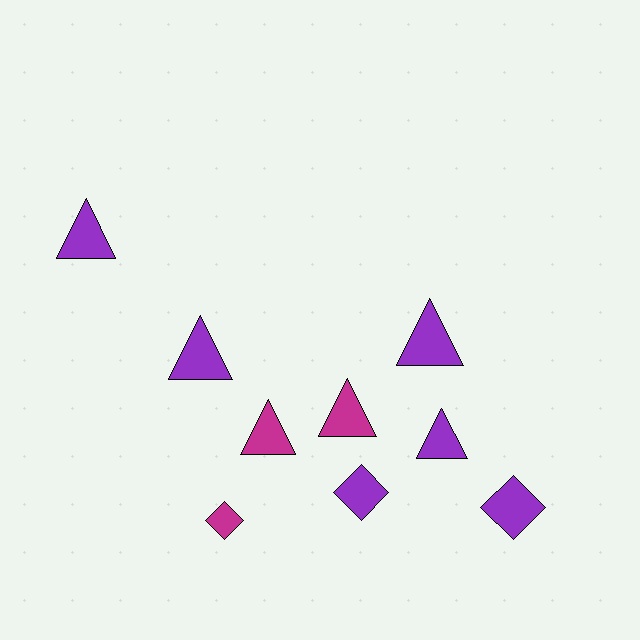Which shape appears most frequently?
Triangle, with 6 objects.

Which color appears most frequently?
Purple, with 6 objects.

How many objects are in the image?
There are 9 objects.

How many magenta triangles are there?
There are 2 magenta triangles.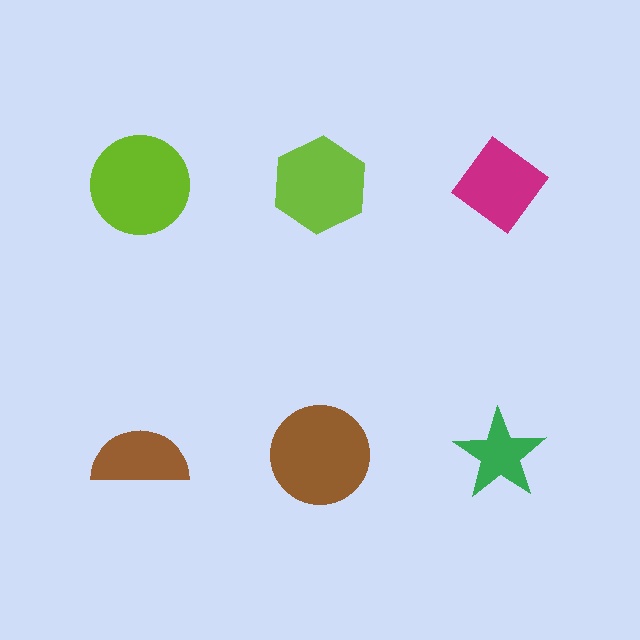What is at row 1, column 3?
A magenta diamond.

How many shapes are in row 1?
3 shapes.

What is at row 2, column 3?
A green star.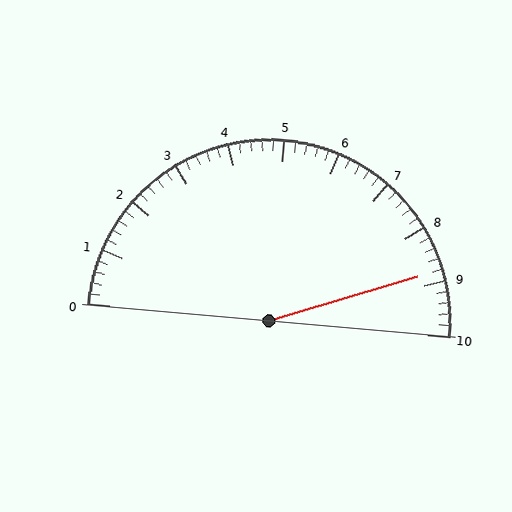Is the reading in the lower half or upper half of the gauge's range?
The reading is in the upper half of the range (0 to 10).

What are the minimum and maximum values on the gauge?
The gauge ranges from 0 to 10.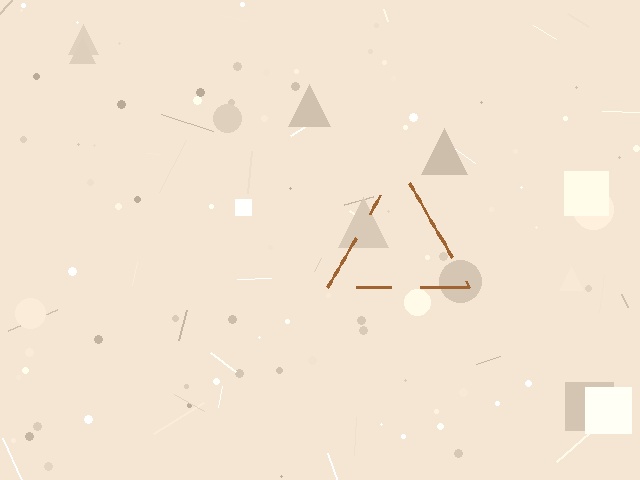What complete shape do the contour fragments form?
The contour fragments form a triangle.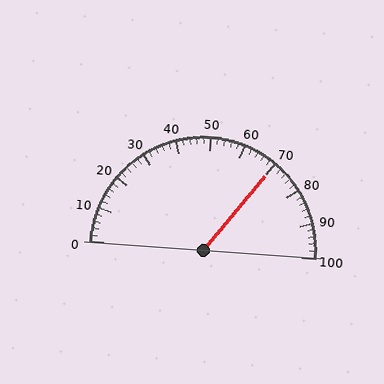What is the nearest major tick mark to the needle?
The nearest major tick mark is 70.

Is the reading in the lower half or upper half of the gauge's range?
The reading is in the upper half of the range (0 to 100).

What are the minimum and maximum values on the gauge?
The gauge ranges from 0 to 100.